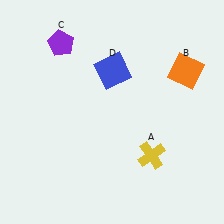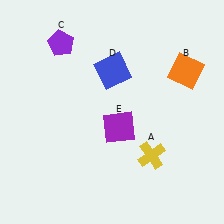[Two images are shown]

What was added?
A purple square (E) was added in Image 2.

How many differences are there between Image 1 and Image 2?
There is 1 difference between the two images.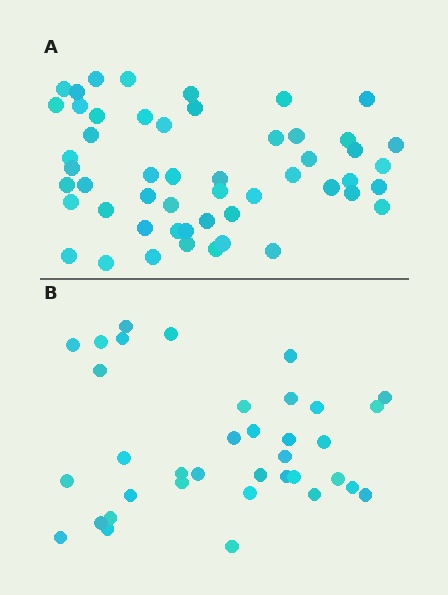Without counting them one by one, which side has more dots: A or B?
Region A (the top region) has more dots.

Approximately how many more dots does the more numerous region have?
Region A has approximately 15 more dots than region B.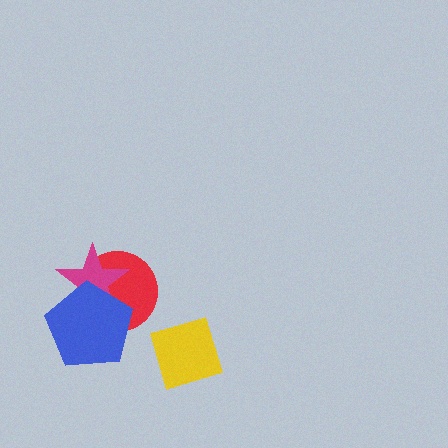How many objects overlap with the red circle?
2 objects overlap with the red circle.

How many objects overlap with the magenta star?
2 objects overlap with the magenta star.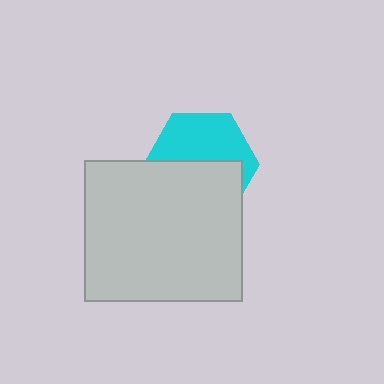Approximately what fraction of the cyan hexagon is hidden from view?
Roughly 53% of the cyan hexagon is hidden behind the light gray rectangle.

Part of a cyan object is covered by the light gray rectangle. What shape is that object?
It is a hexagon.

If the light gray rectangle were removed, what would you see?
You would see the complete cyan hexagon.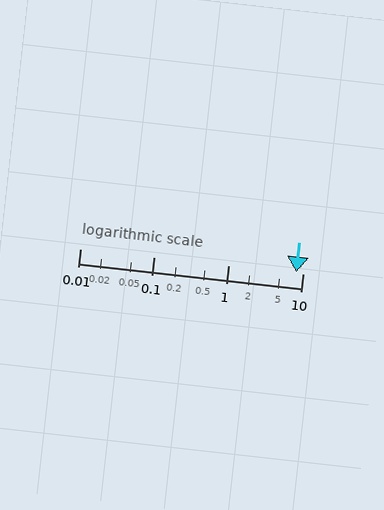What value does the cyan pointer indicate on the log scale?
The pointer indicates approximately 8.2.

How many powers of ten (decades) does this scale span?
The scale spans 3 decades, from 0.01 to 10.